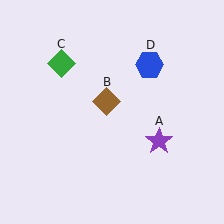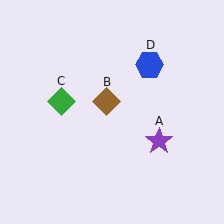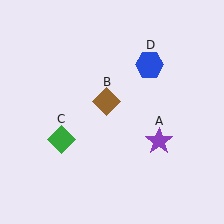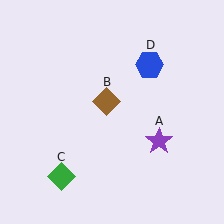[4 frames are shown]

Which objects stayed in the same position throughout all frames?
Purple star (object A) and brown diamond (object B) and blue hexagon (object D) remained stationary.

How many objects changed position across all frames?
1 object changed position: green diamond (object C).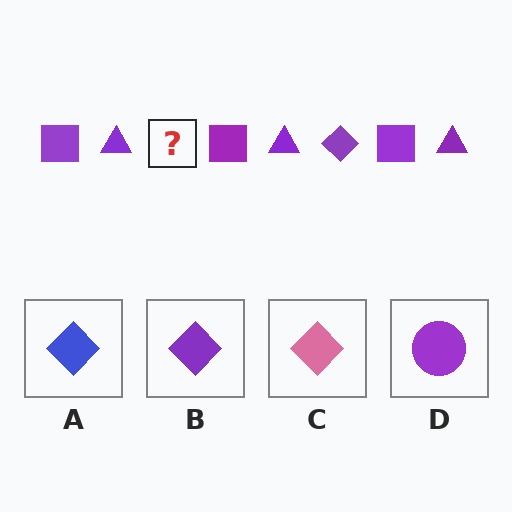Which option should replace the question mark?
Option B.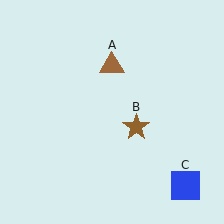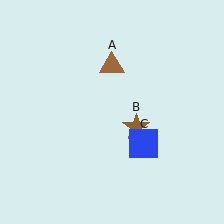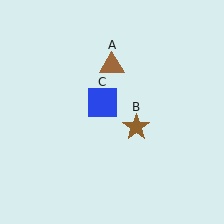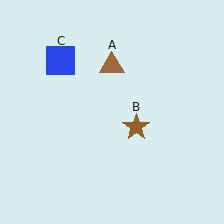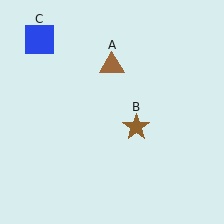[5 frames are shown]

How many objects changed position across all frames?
1 object changed position: blue square (object C).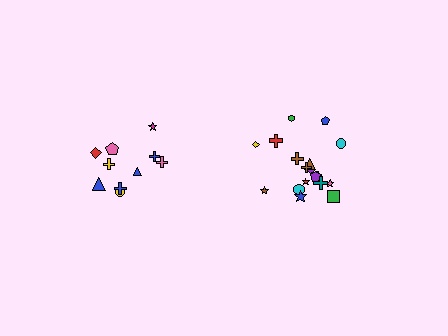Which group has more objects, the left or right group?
The right group.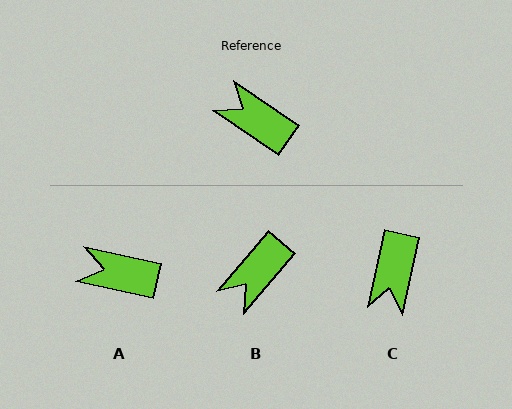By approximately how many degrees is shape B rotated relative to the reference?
Approximately 84 degrees counter-clockwise.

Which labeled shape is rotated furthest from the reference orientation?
C, about 112 degrees away.